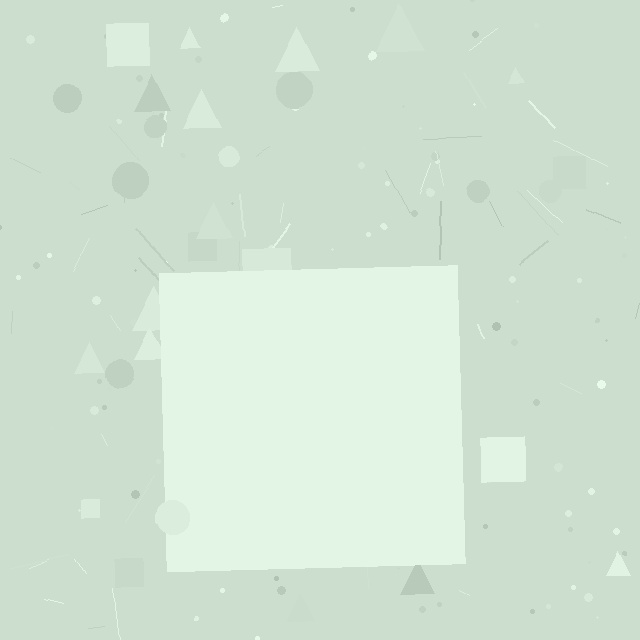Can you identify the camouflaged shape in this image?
The camouflaged shape is a square.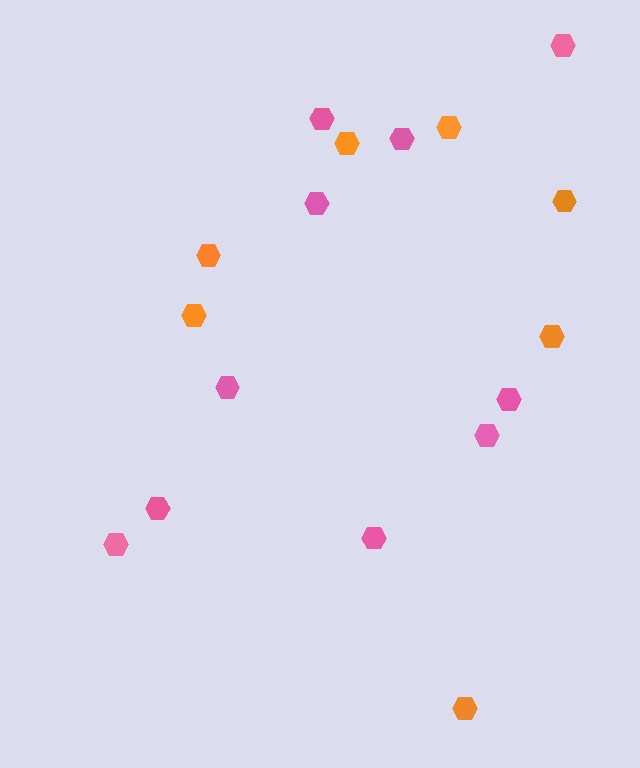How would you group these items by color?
There are 2 groups: one group of orange hexagons (7) and one group of pink hexagons (10).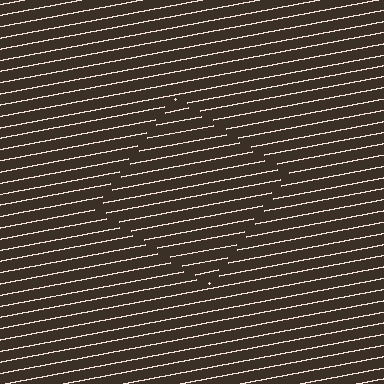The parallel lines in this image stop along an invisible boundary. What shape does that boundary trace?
An illusory square. The interior of the shape contains the same grating, shifted by half a period — the contour is defined by the phase discontinuity where line-ends from the inner and outer gratings abut.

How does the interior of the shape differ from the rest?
The interior of the shape contains the same grating, shifted by half a period — the contour is defined by the phase discontinuity where line-ends from the inner and outer gratings abut.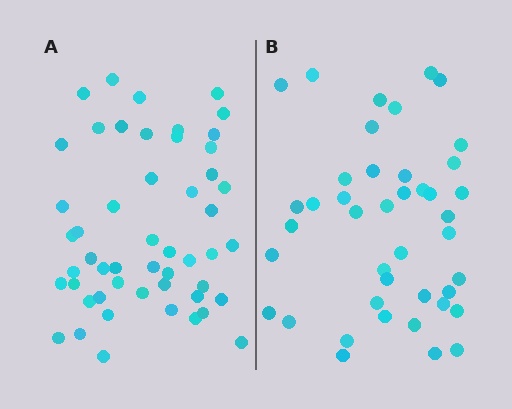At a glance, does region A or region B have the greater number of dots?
Region A (the left region) has more dots.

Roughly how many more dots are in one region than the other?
Region A has roughly 8 or so more dots than region B.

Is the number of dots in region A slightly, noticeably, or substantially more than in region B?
Region A has only slightly more — the two regions are fairly close. The ratio is roughly 1.2 to 1.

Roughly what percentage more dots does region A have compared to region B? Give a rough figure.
About 20% more.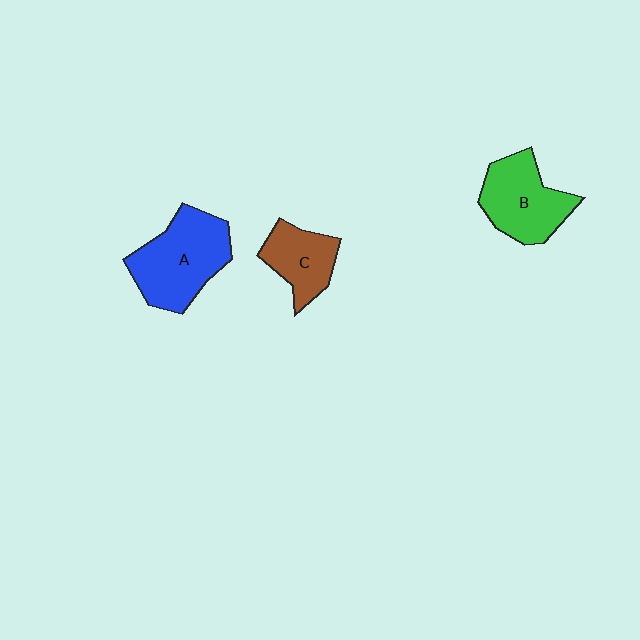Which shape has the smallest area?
Shape C (brown).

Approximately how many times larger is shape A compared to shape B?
Approximately 1.2 times.